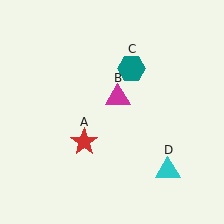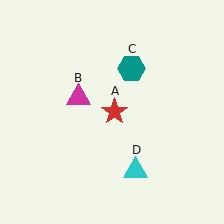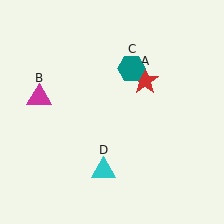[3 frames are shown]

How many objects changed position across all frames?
3 objects changed position: red star (object A), magenta triangle (object B), cyan triangle (object D).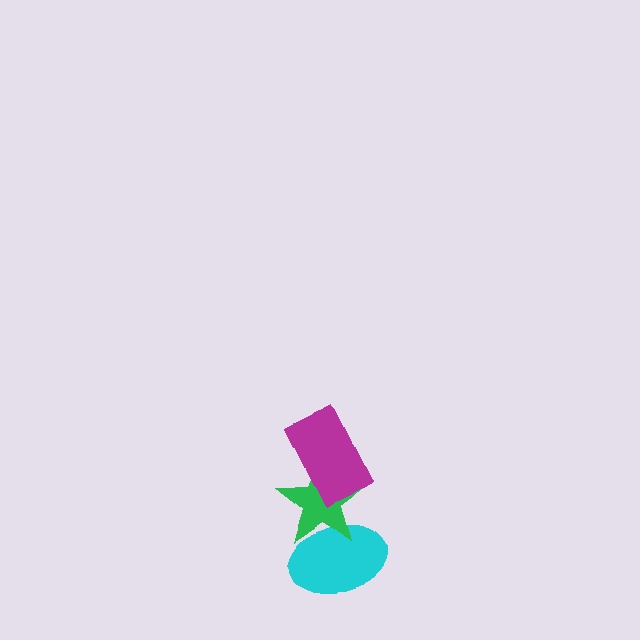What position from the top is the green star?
The green star is 2nd from the top.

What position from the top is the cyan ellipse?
The cyan ellipse is 3rd from the top.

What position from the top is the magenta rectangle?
The magenta rectangle is 1st from the top.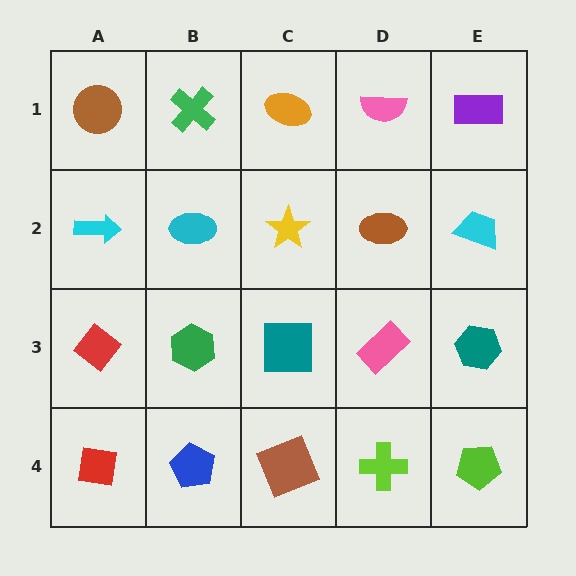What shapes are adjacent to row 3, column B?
A cyan ellipse (row 2, column B), a blue pentagon (row 4, column B), a red diamond (row 3, column A), a teal square (row 3, column C).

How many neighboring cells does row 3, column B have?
4.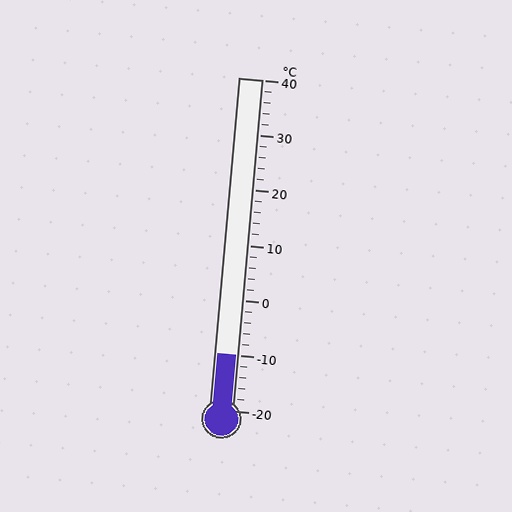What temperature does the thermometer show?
The thermometer shows approximately -10°C.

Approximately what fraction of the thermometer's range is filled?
The thermometer is filled to approximately 15% of its range.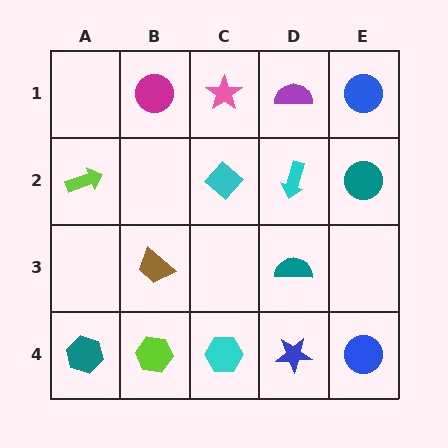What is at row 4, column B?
A lime hexagon.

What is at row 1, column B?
A magenta circle.